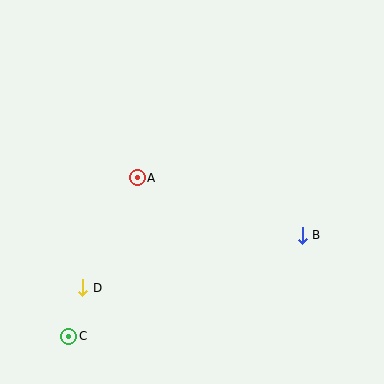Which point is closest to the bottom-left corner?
Point C is closest to the bottom-left corner.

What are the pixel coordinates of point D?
Point D is at (83, 288).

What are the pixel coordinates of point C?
Point C is at (69, 336).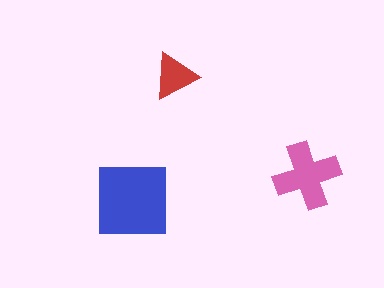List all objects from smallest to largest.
The red triangle, the pink cross, the blue square.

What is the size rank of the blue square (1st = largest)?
1st.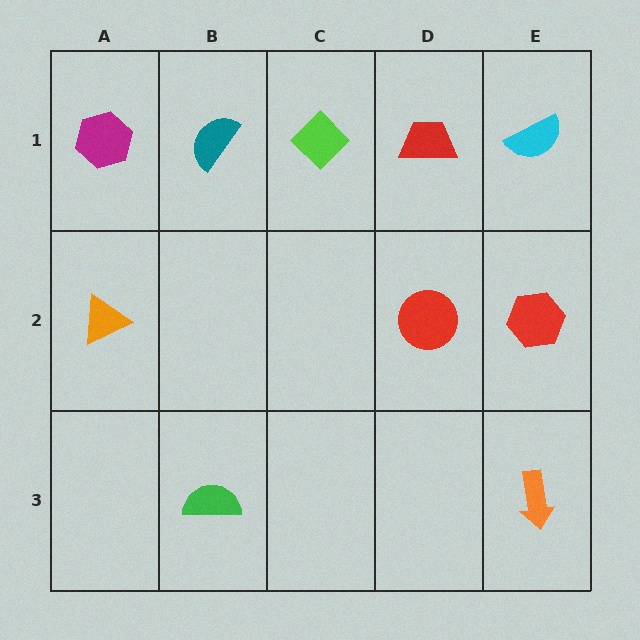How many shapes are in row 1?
5 shapes.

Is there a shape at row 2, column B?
No, that cell is empty.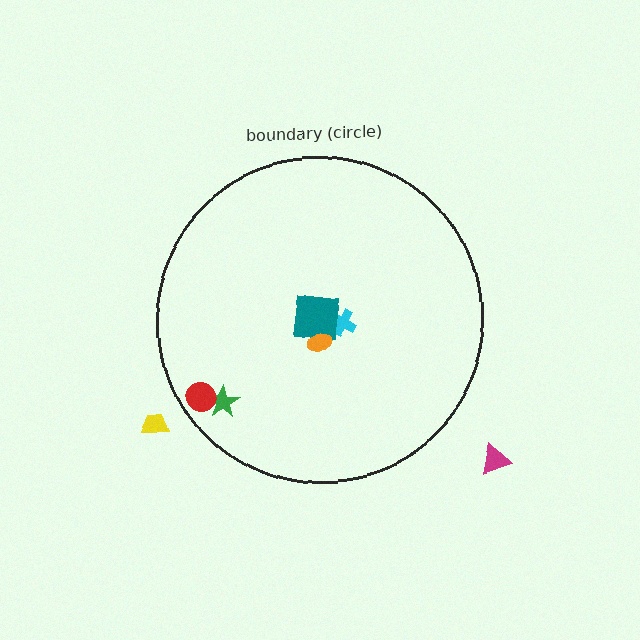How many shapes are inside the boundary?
5 inside, 2 outside.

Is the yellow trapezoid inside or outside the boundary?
Outside.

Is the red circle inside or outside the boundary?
Inside.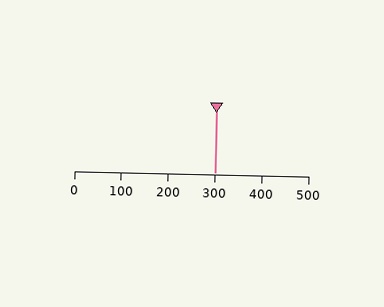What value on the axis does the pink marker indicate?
The marker indicates approximately 300.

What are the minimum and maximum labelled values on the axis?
The axis runs from 0 to 500.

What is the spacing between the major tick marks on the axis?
The major ticks are spaced 100 apart.